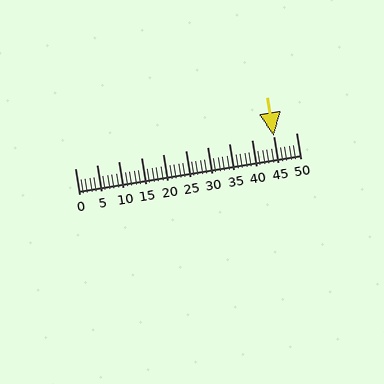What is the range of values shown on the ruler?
The ruler shows values from 0 to 50.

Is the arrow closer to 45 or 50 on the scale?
The arrow is closer to 45.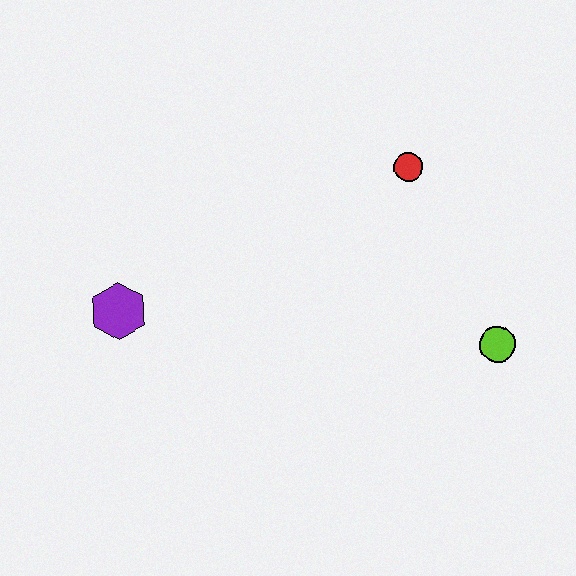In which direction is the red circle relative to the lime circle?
The red circle is above the lime circle.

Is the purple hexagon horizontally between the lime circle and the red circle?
No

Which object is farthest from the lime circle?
The purple hexagon is farthest from the lime circle.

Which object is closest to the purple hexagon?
The red circle is closest to the purple hexagon.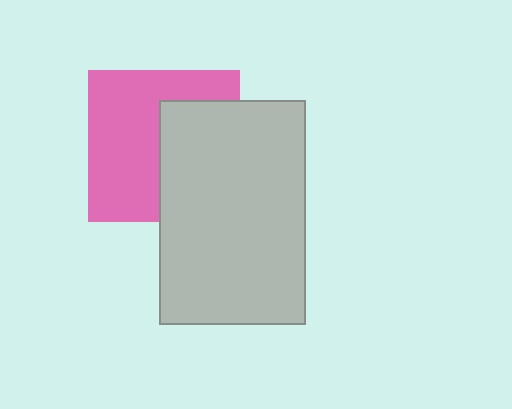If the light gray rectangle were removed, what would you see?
You would see the complete pink square.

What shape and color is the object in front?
The object in front is a light gray rectangle.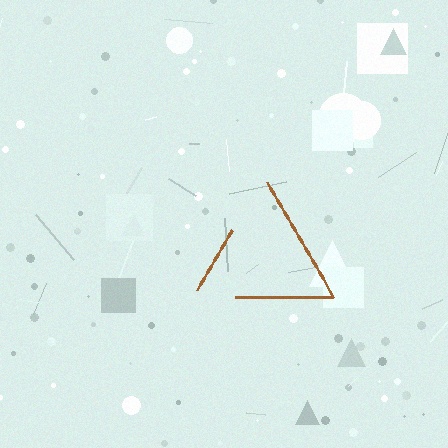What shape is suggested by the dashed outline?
The dashed outline suggests a triangle.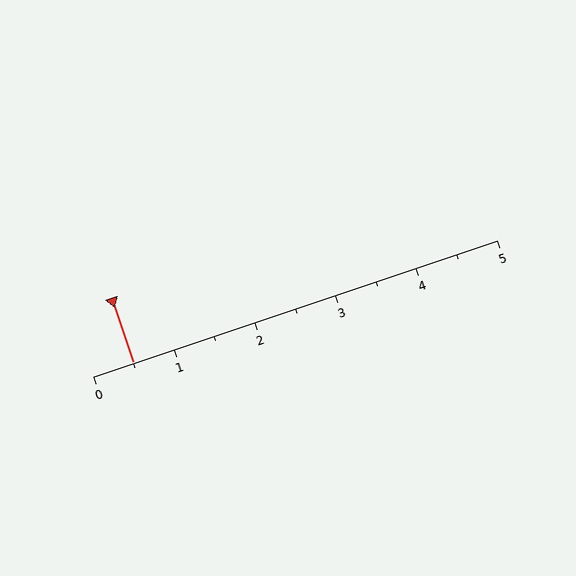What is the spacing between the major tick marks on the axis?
The major ticks are spaced 1 apart.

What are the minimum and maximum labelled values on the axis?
The axis runs from 0 to 5.